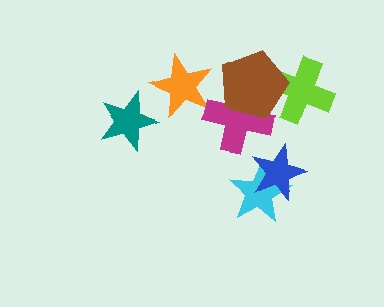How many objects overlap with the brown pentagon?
2 objects overlap with the brown pentagon.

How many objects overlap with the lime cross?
1 object overlaps with the lime cross.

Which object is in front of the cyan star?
The blue star is in front of the cyan star.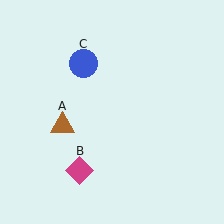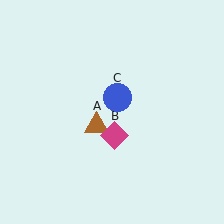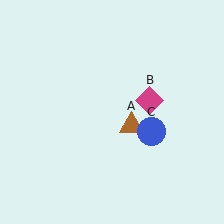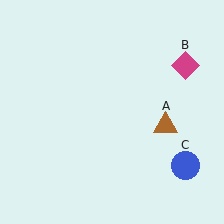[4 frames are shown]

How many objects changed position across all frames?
3 objects changed position: brown triangle (object A), magenta diamond (object B), blue circle (object C).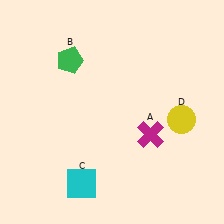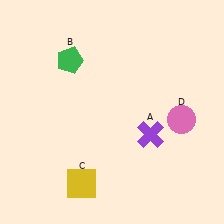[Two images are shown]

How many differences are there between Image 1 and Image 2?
There are 3 differences between the two images.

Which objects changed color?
A changed from magenta to purple. C changed from cyan to yellow. D changed from yellow to pink.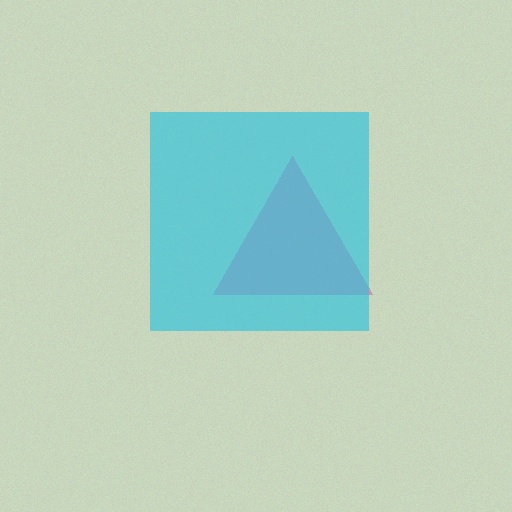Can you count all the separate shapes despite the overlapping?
Yes, there are 2 separate shapes.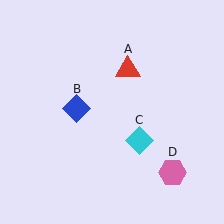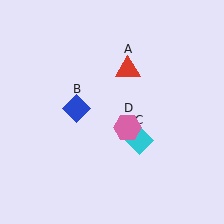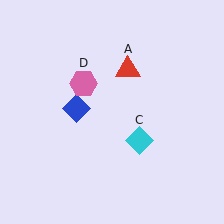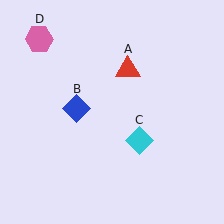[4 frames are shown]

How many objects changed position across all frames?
1 object changed position: pink hexagon (object D).